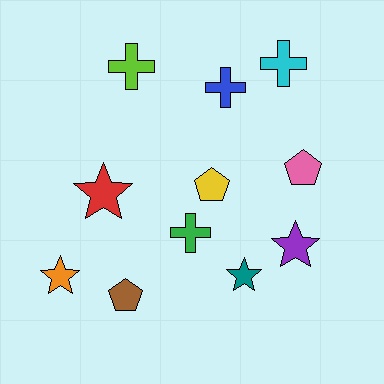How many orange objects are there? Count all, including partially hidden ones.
There is 1 orange object.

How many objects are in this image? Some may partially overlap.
There are 11 objects.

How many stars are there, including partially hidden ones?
There are 4 stars.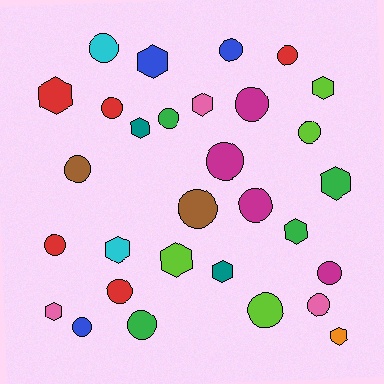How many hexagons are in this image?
There are 12 hexagons.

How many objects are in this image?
There are 30 objects.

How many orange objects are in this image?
There is 1 orange object.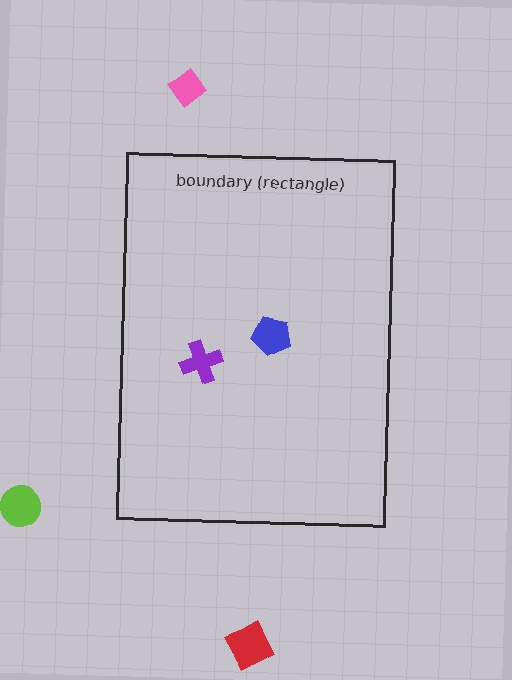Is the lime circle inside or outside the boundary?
Outside.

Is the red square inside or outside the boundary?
Outside.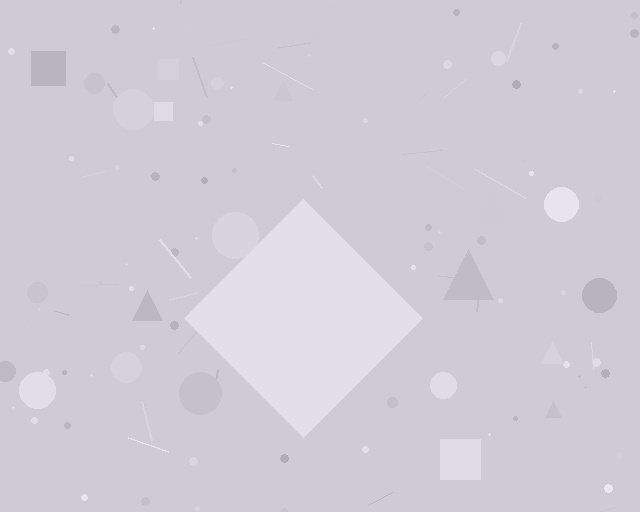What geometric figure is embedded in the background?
A diamond is embedded in the background.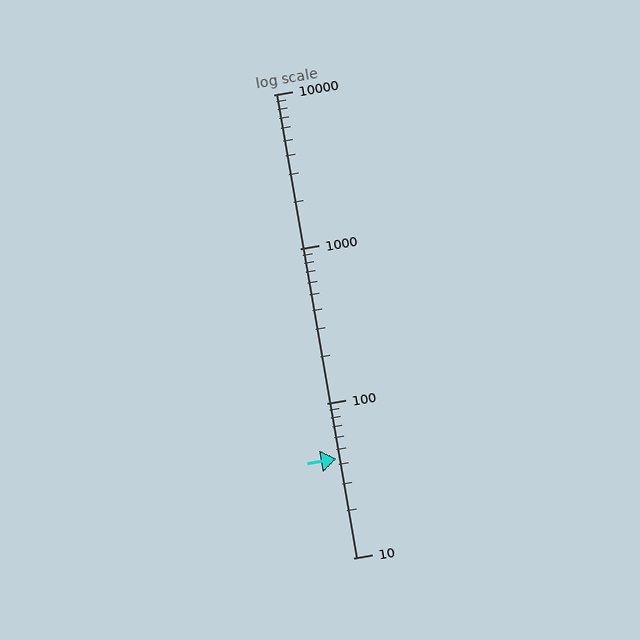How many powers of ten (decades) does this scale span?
The scale spans 3 decades, from 10 to 10000.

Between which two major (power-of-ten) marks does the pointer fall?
The pointer is between 10 and 100.